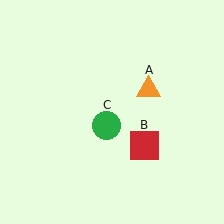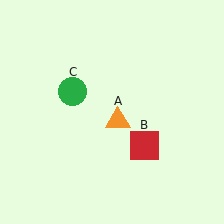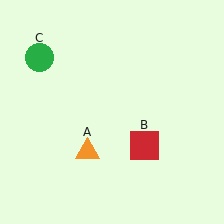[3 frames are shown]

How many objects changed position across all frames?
2 objects changed position: orange triangle (object A), green circle (object C).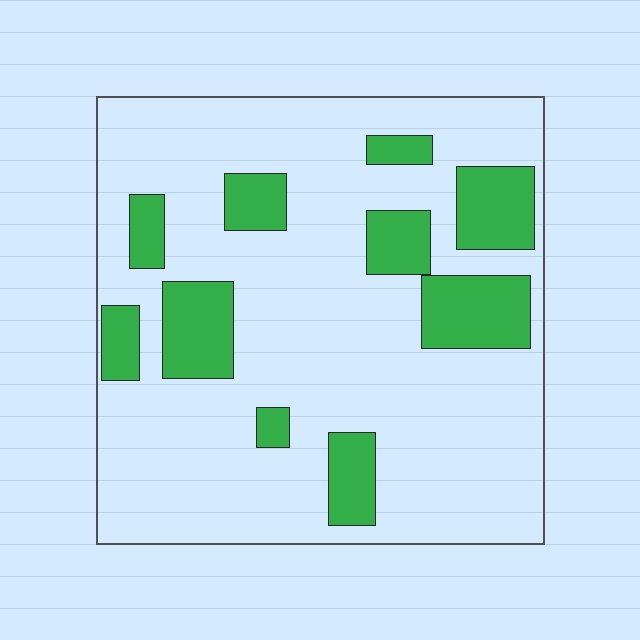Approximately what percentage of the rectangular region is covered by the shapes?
Approximately 20%.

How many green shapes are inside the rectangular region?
10.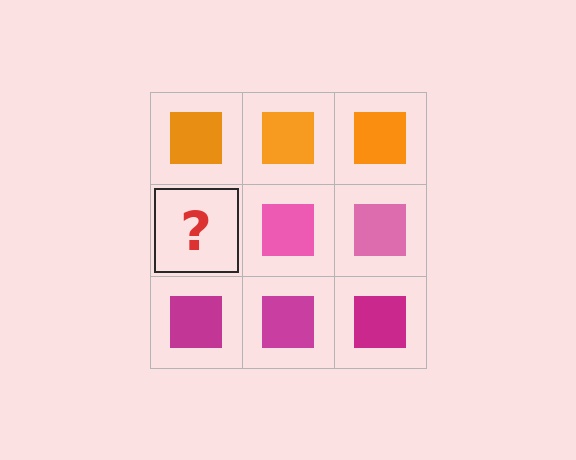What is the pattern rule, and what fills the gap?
The rule is that each row has a consistent color. The gap should be filled with a pink square.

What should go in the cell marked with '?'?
The missing cell should contain a pink square.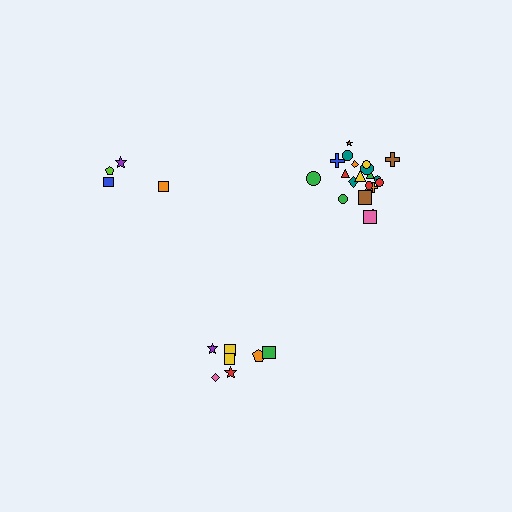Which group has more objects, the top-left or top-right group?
The top-right group.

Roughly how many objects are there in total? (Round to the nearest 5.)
Roughly 35 objects in total.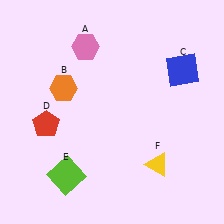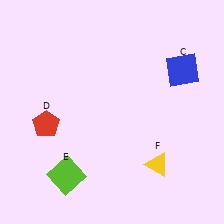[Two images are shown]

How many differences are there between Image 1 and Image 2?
There are 2 differences between the two images.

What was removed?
The pink hexagon (A), the orange hexagon (B) were removed in Image 2.